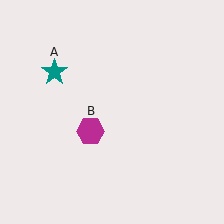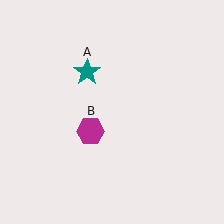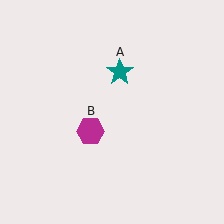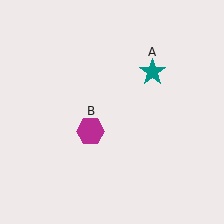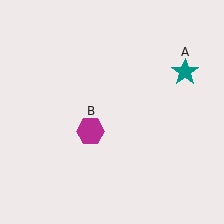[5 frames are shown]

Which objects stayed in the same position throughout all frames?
Magenta hexagon (object B) remained stationary.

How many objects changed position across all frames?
1 object changed position: teal star (object A).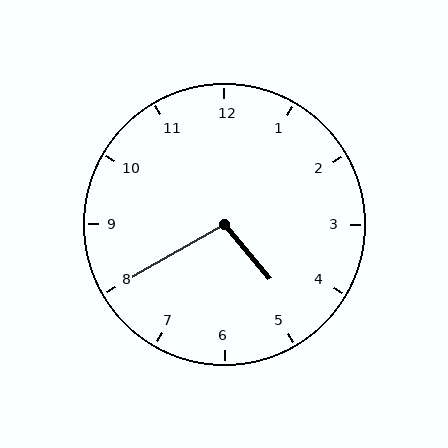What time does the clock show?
4:40.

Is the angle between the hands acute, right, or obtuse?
It is obtuse.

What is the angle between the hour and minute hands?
Approximately 100 degrees.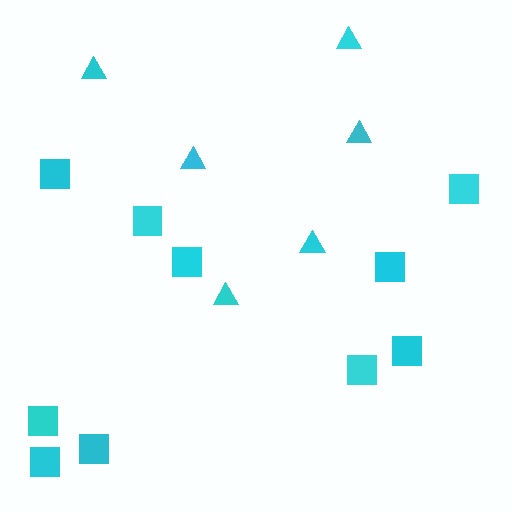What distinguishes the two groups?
There are 2 groups: one group of triangles (6) and one group of squares (10).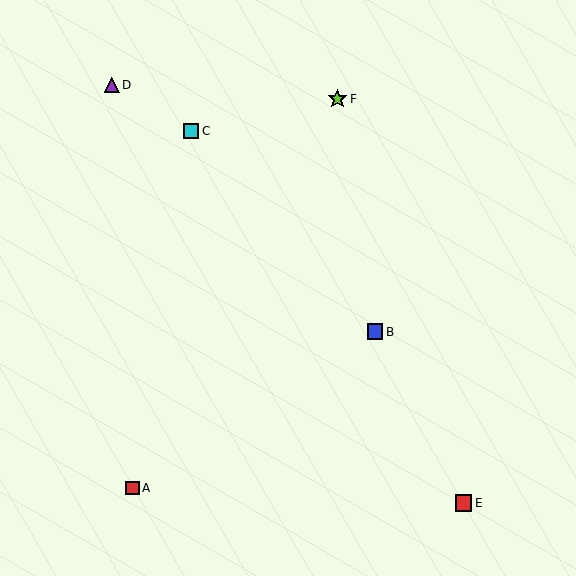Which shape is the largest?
The lime star (labeled F) is the largest.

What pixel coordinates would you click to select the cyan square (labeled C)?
Click at (191, 131) to select the cyan square C.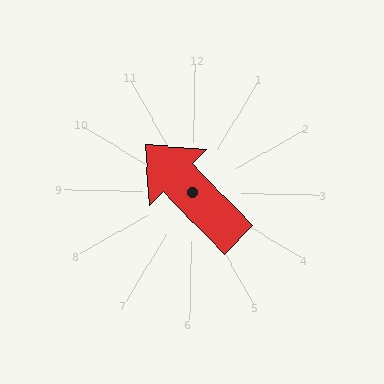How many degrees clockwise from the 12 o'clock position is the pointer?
Approximately 315 degrees.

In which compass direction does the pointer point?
Northwest.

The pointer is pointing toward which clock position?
Roughly 10 o'clock.